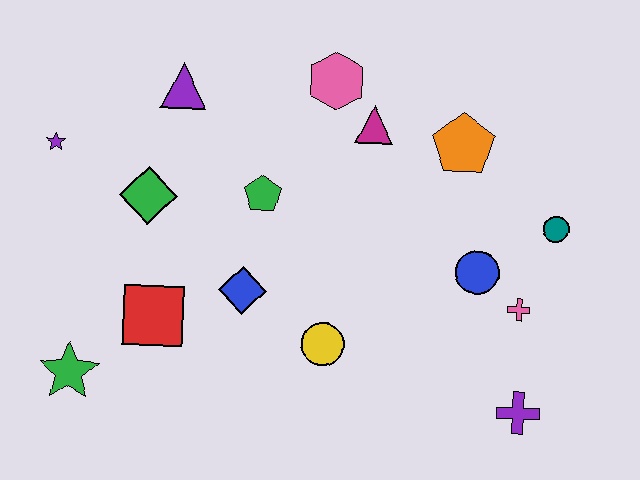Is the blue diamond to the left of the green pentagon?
Yes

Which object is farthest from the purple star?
The purple cross is farthest from the purple star.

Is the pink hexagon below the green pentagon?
No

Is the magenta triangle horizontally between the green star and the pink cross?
Yes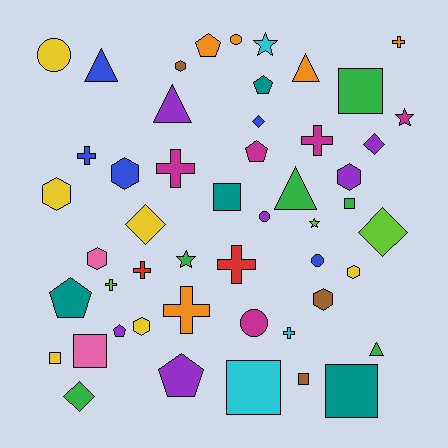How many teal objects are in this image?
There are 4 teal objects.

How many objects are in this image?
There are 50 objects.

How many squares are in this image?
There are 8 squares.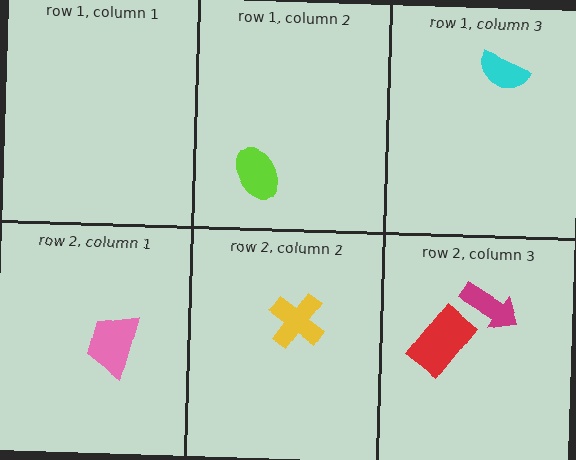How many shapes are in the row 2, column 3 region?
2.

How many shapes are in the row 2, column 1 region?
1.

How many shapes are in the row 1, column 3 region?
1.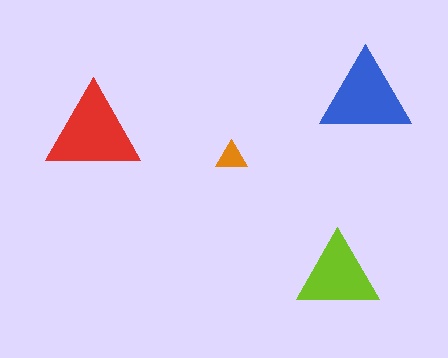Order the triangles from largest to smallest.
the red one, the blue one, the lime one, the orange one.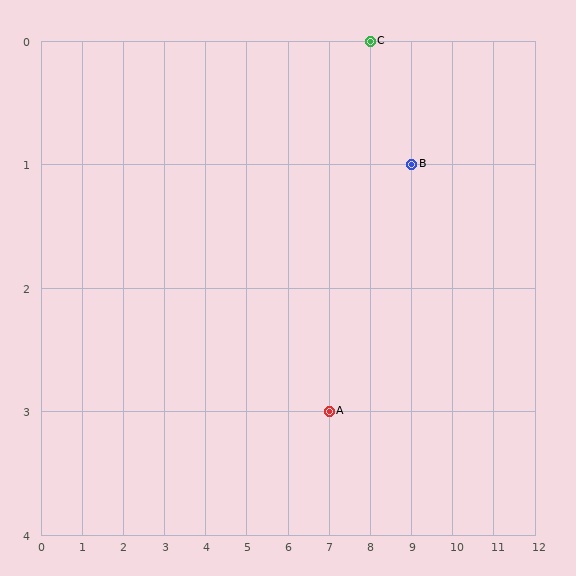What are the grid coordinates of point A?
Point A is at grid coordinates (7, 3).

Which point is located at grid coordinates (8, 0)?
Point C is at (8, 0).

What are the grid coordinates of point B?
Point B is at grid coordinates (9, 1).